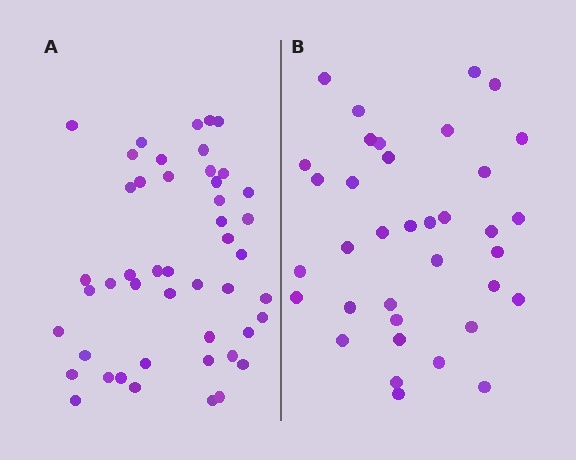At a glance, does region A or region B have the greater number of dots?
Region A (the left region) has more dots.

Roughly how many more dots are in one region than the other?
Region A has roughly 12 or so more dots than region B.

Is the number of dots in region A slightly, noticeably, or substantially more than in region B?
Region A has noticeably more, but not dramatically so. The ratio is roughly 1.3 to 1.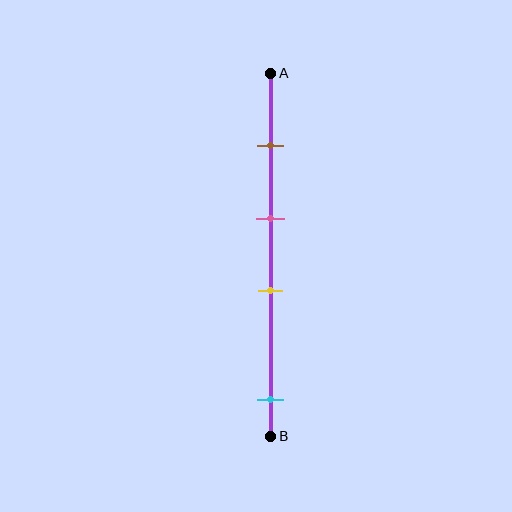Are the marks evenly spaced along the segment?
No, the marks are not evenly spaced.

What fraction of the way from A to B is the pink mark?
The pink mark is approximately 40% (0.4) of the way from A to B.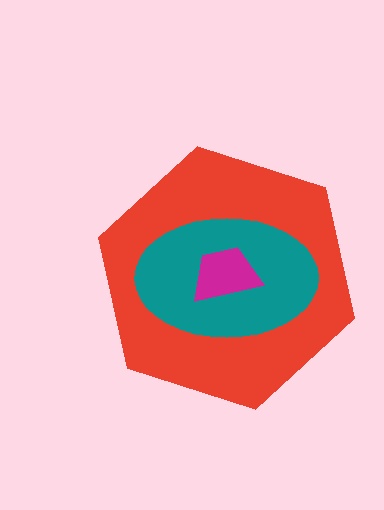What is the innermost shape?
The magenta trapezoid.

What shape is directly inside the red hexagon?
The teal ellipse.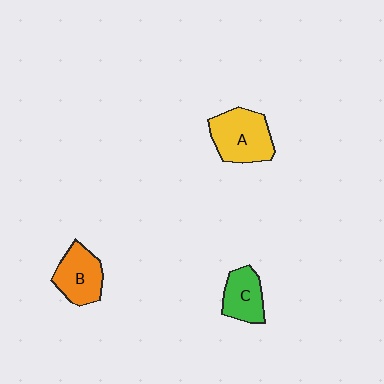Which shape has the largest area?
Shape A (yellow).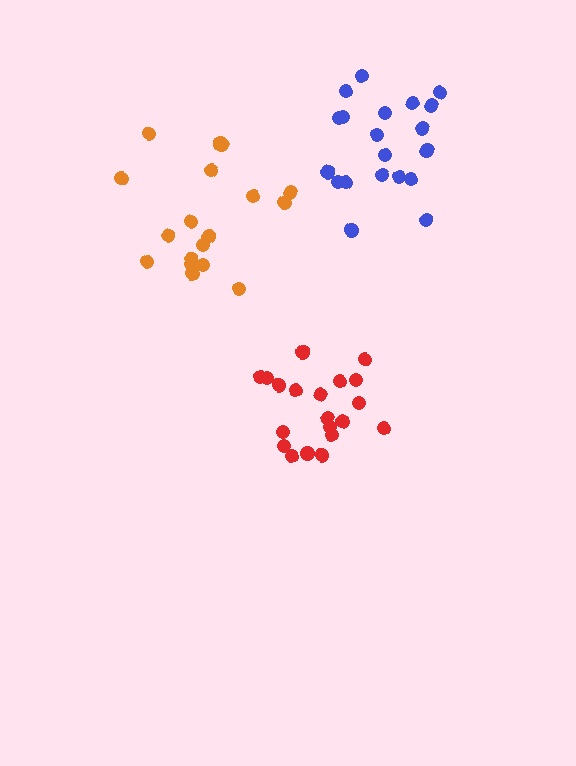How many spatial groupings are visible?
There are 3 spatial groupings.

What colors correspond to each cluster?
The clusters are colored: orange, red, blue.